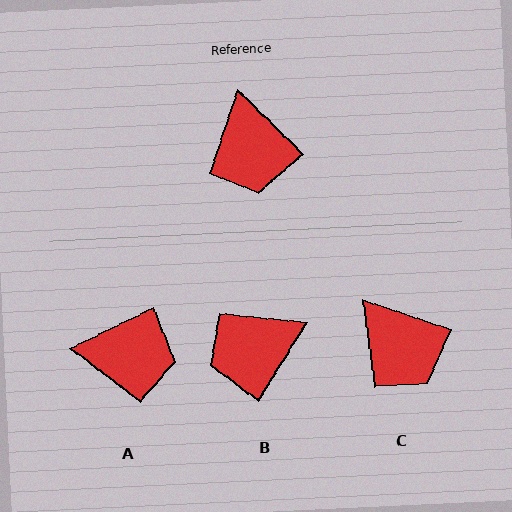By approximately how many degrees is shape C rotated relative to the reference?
Approximately 26 degrees counter-clockwise.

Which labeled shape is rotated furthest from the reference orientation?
B, about 78 degrees away.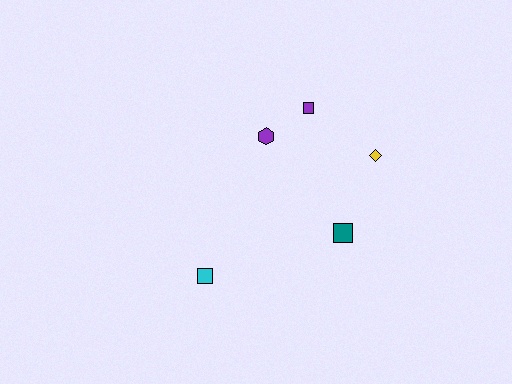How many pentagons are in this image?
There are no pentagons.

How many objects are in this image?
There are 5 objects.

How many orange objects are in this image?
There are no orange objects.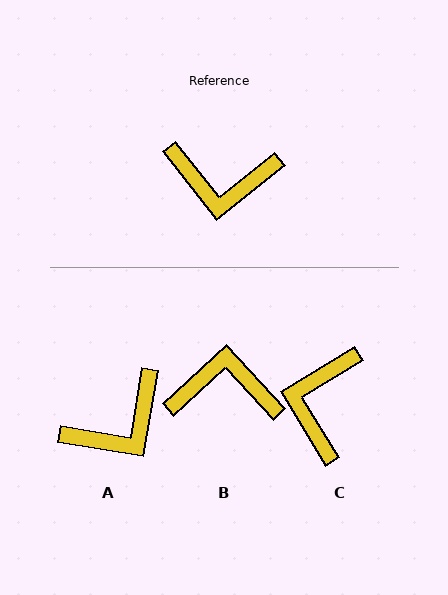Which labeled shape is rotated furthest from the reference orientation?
B, about 176 degrees away.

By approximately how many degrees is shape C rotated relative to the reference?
Approximately 97 degrees clockwise.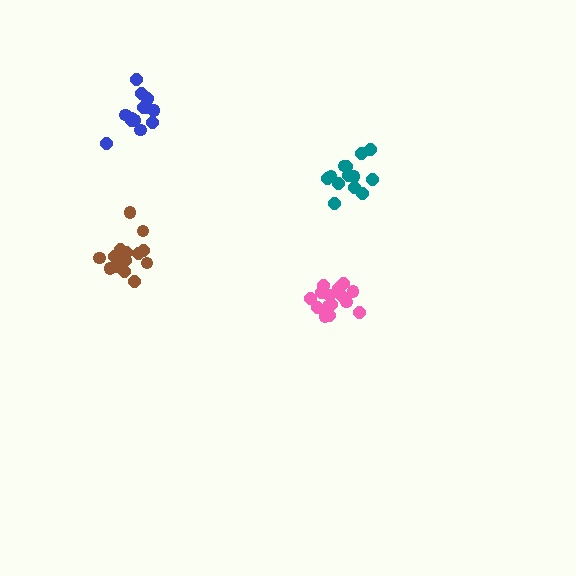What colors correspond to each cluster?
The clusters are colored: teal, brown, pink, blue.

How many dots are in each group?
Group 1: 13 dots, Group 2: 15 dots, Group 3: 16 dots, Group 4: 14 dots (58 total).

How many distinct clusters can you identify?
There are 4 distinct clusters.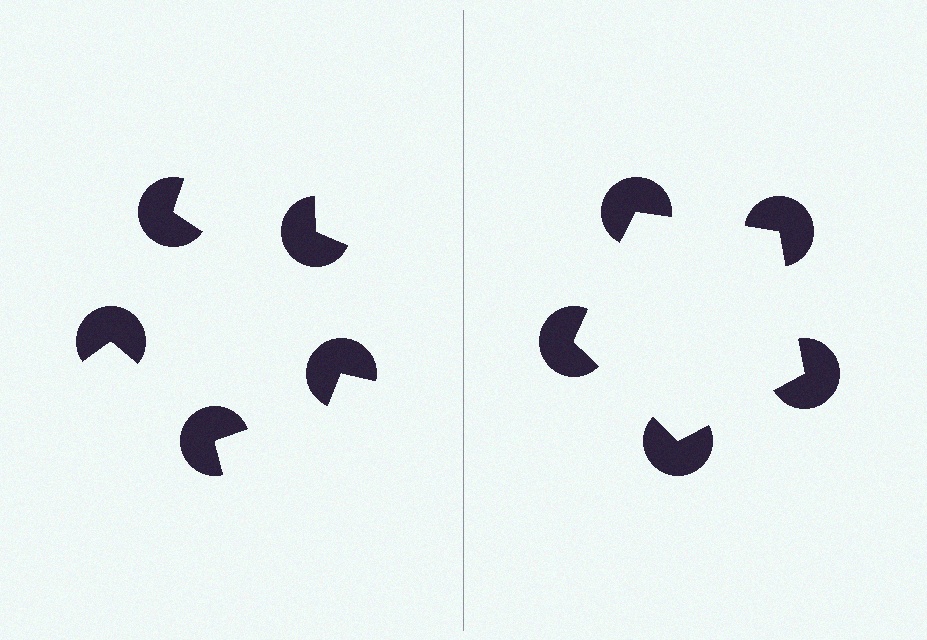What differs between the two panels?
The pac-man discs are positioned identically on both sides; only the wedge orientations differ. On the right they align to a pentagon; on the left they are misaligned.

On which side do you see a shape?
An illusory pentagon appears on the right side. On the left side the wedge cuts are rotated, so no coherent shape forms.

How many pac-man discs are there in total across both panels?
10 — 5 on each side.